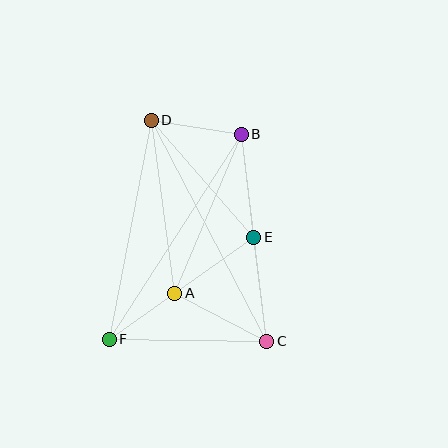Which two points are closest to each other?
Points A and F are closest to each other.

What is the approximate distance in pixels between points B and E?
The distance between B and E is approximately 104 pixels.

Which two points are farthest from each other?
Points C and D are farthest from each other.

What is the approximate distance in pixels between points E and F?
The distance between E and F is approximately 176 pixels.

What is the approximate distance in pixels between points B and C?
The distance between B and C is approximately 208 pixels.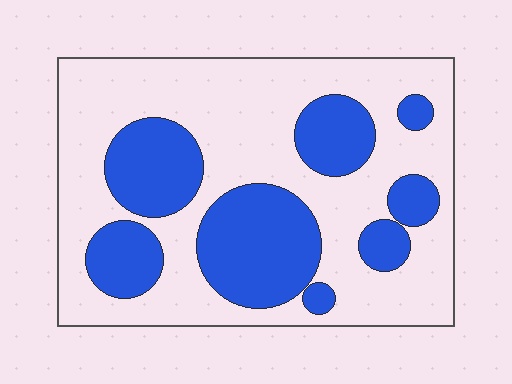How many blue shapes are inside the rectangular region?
8.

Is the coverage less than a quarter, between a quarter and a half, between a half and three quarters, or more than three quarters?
Between a quarter and a half.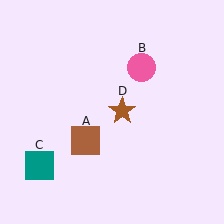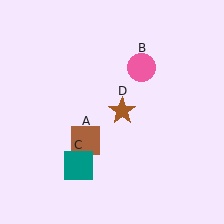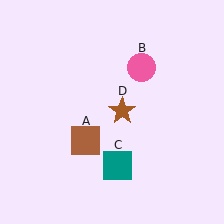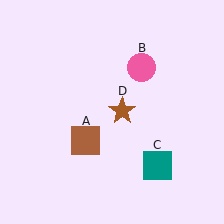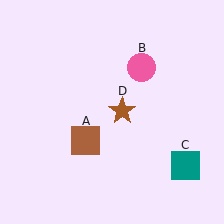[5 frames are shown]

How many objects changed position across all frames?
1 object changed position: teal square (object C).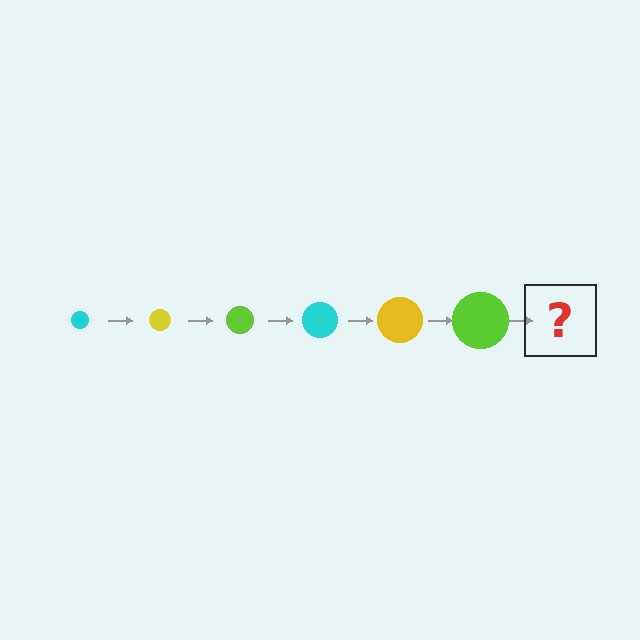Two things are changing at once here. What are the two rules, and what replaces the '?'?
The two rules are that the circle grows larger each step and the color cycles through cyan, yellow, and lime. The '?' should be a cyan circle, larger than the previous one.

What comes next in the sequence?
The next element should be a cyan circle, larger than the previous one.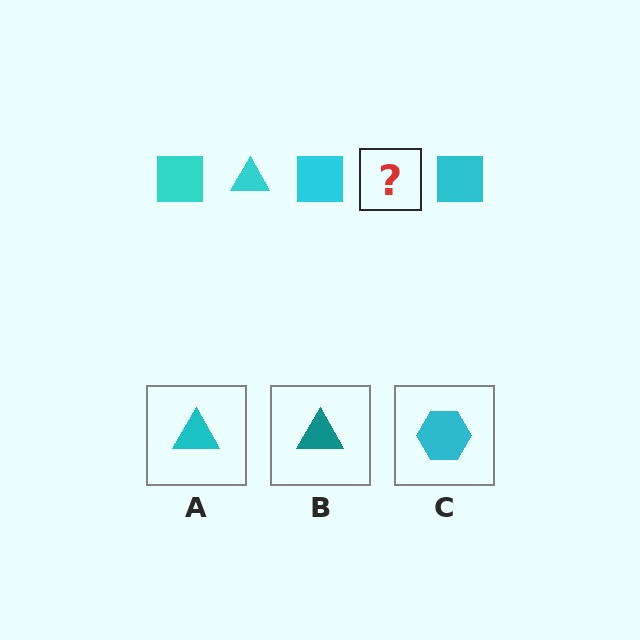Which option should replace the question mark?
Option A.